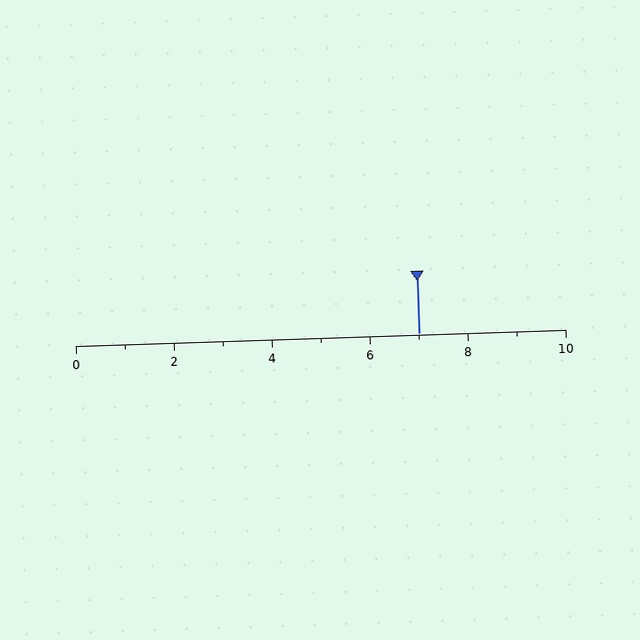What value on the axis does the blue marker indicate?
The marker indicates approximately 7.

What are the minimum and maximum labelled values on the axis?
The axis runs from 0 to 10.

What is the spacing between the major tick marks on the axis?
The major ticks are spaced 2 apart.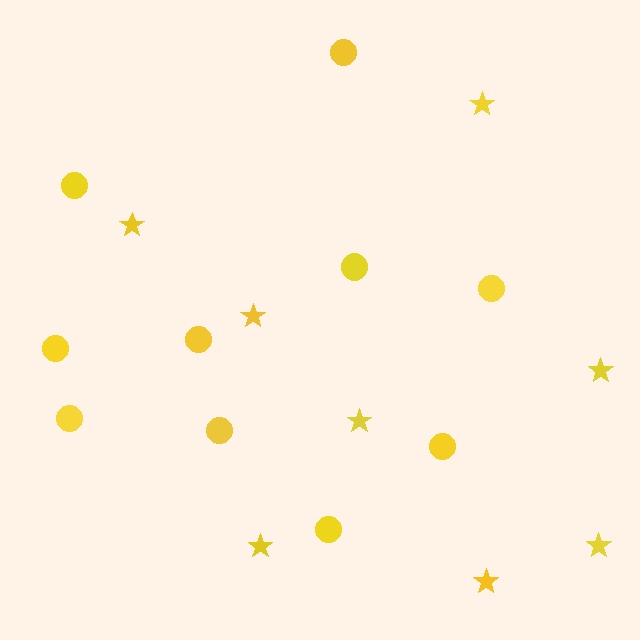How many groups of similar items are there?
There are 2 groups: one group of circles (10) and one group of stars (8).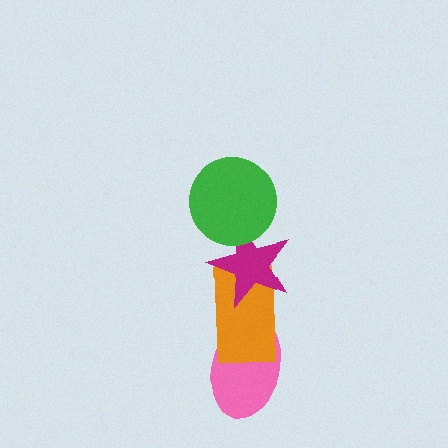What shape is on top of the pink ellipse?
The orange rectangle is on top of the pink ellipse.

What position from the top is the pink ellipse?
The pink ellipse is 4th from the top.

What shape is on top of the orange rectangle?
The magenta star is on top of the orange rectangle.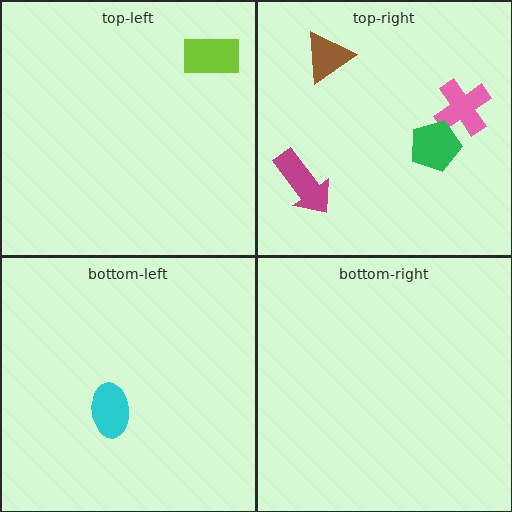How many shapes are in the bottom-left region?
1.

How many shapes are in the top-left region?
1.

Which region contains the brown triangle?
The top-right region.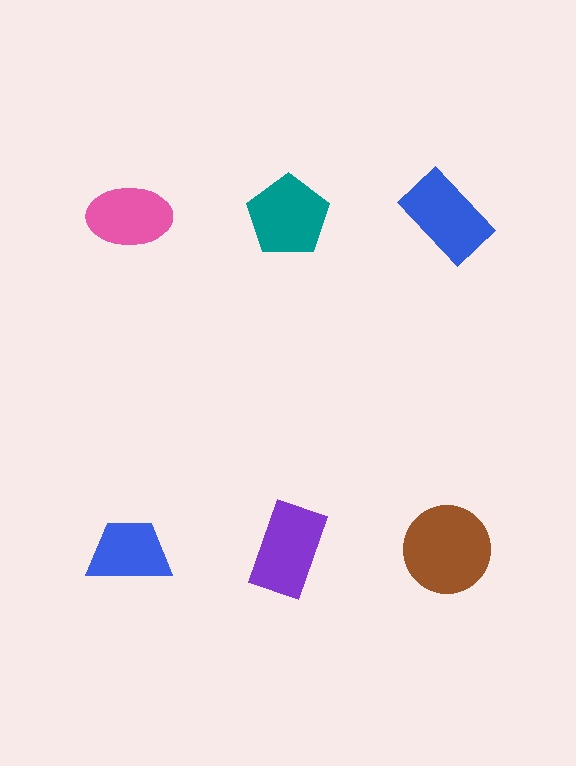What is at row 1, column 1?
A pink ellipse.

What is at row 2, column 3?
A brown circle.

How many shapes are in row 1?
3 shapes.